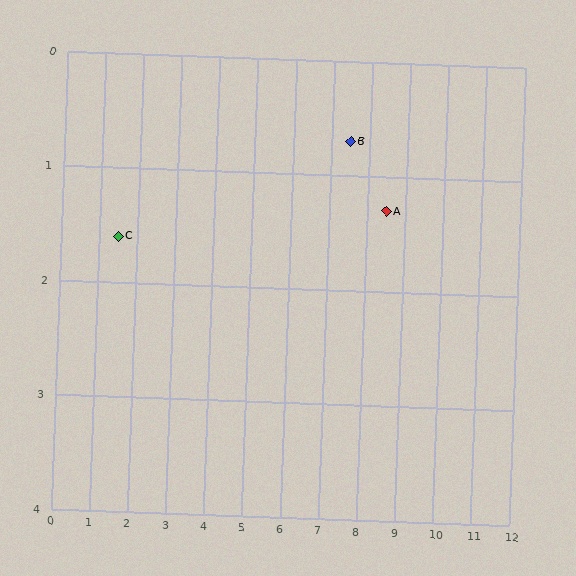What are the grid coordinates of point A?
Point A is at approximately (8.5, 1.3).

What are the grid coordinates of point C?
Point C is at approximately (1.5, 1.6).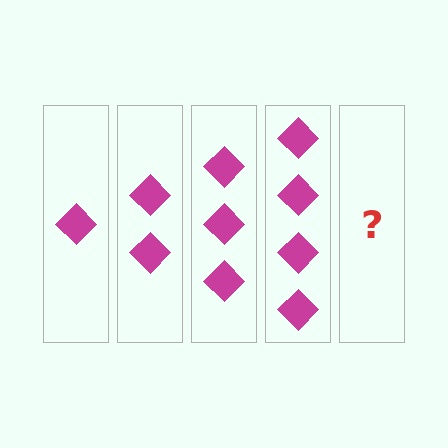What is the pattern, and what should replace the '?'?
The pattern is that each step adds one more diamond. The '?' should be 5 diamonds.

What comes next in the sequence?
The next element should be 5 diamonds.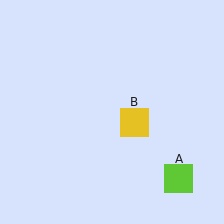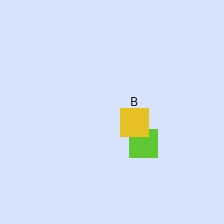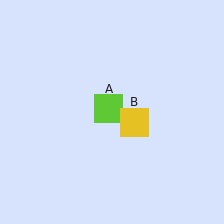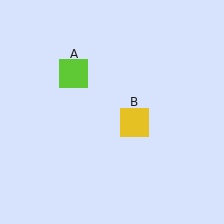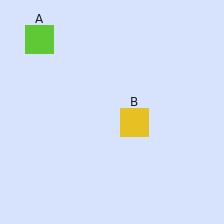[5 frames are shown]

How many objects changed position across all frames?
1 object changed position: lime square (object A).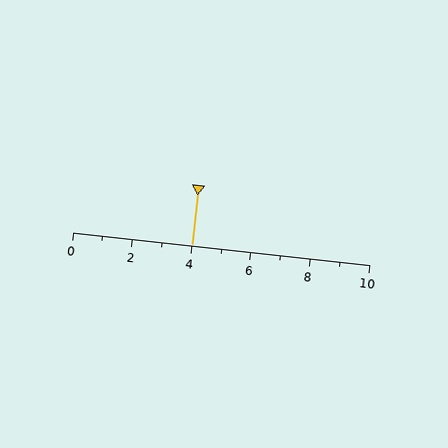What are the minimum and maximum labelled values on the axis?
The axis runs from 0 to 10.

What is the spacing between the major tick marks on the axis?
The major ticks are spaced 2 apart.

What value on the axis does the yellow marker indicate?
The marker indicates approximately 4.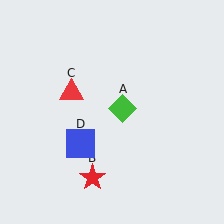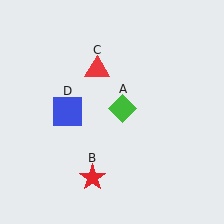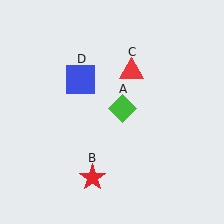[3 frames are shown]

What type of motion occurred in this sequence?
The red triangle (object C), blue square (object D) rotated clockwise around the center of the scene.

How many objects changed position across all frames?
2 objects changed position: red triangle (object C), blue square (object D).